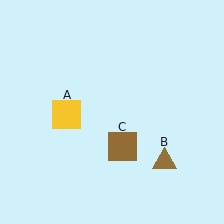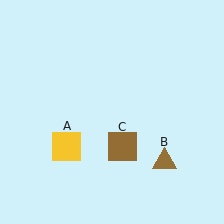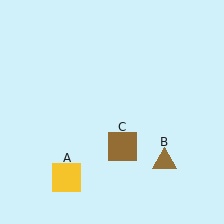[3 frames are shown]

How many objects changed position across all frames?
1 object changed position: yellow square (object A).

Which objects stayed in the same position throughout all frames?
Brown triangle (object B) and brown square (object C) remained stationary.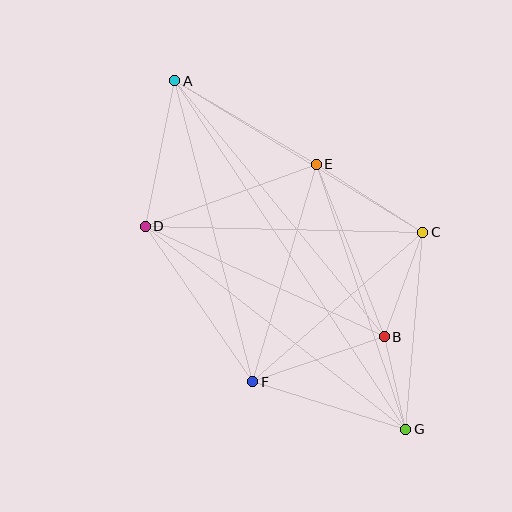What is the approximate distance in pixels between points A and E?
The distance between A and E is approximately 164 pixels.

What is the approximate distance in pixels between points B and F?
The distance between B and F is approximately 139 pixels.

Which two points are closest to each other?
Points B and G are closest to each other.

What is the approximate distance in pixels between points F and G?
The distance between F and G is approximately 161 pixels.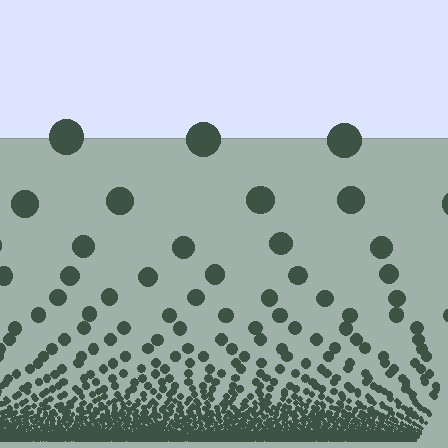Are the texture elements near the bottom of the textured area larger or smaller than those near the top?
Smaller. The gradient is inverted — elements near the bottom are smaller and denser.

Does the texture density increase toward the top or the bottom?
Density increases toward the bottom.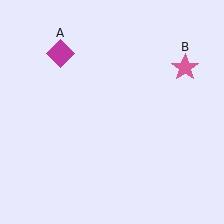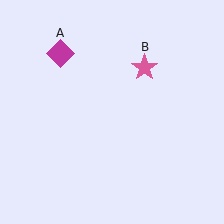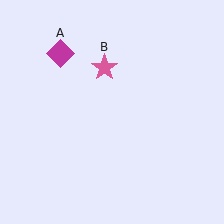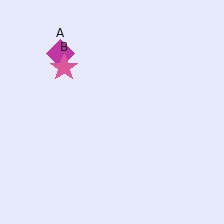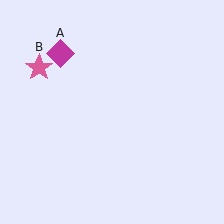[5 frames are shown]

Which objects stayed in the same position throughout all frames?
Magenta diamond (object A) remained stationary.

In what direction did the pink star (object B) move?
The pink star (object B) moved left.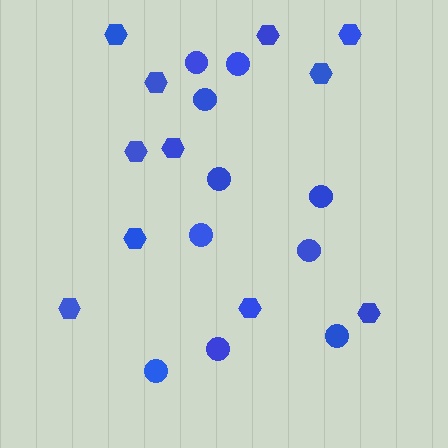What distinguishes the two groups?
There are 2 groups: one group of circles (10) and one group of hexagons (11).